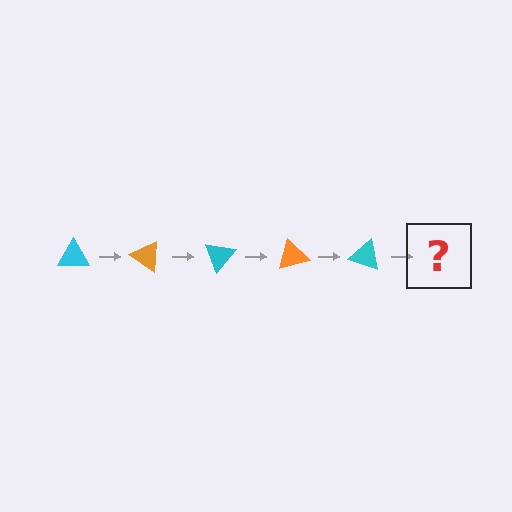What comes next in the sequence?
The next element should be an orange triangle, rotated 175 degrees from the start.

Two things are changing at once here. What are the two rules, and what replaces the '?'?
The two rules are that it rotates 35 degrees each step and the color cycles through cyan and orange. The '?' should be an orange triangle, rotated 175 degrees from the start.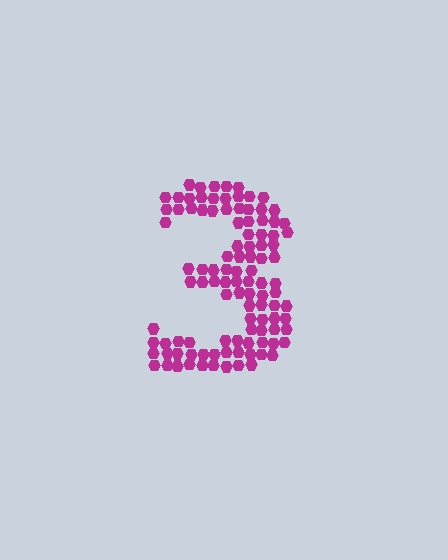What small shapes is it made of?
It is made of small hexagons.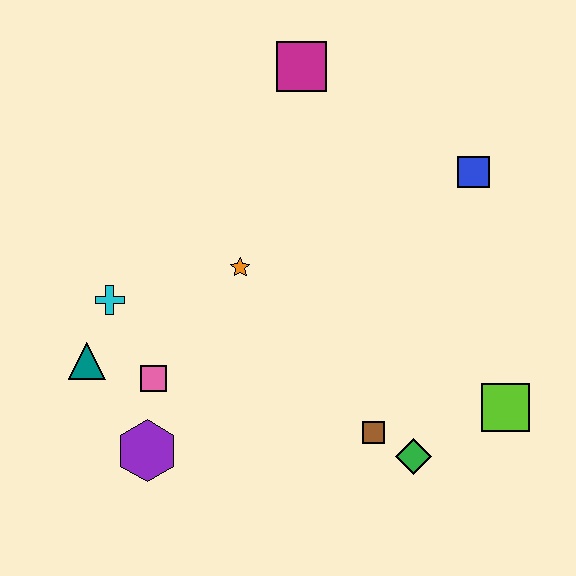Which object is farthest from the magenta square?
The purple hexagon is farthest from the magenta square.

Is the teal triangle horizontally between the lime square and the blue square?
No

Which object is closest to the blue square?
The magenta square is closest to the blue square.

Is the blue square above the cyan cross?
Yes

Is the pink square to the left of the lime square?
Yes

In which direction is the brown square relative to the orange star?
The brown square is below the orange star.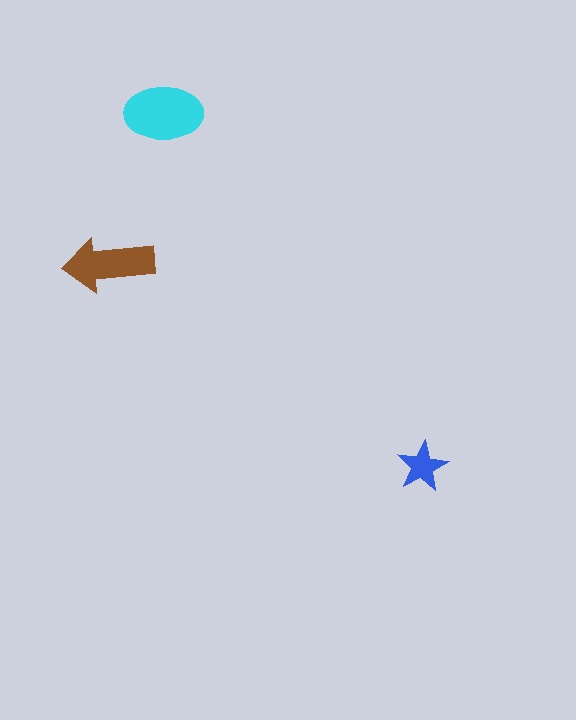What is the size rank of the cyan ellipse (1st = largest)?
1st.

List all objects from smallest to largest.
The blue star, the brown arrow, the cyan ellipse.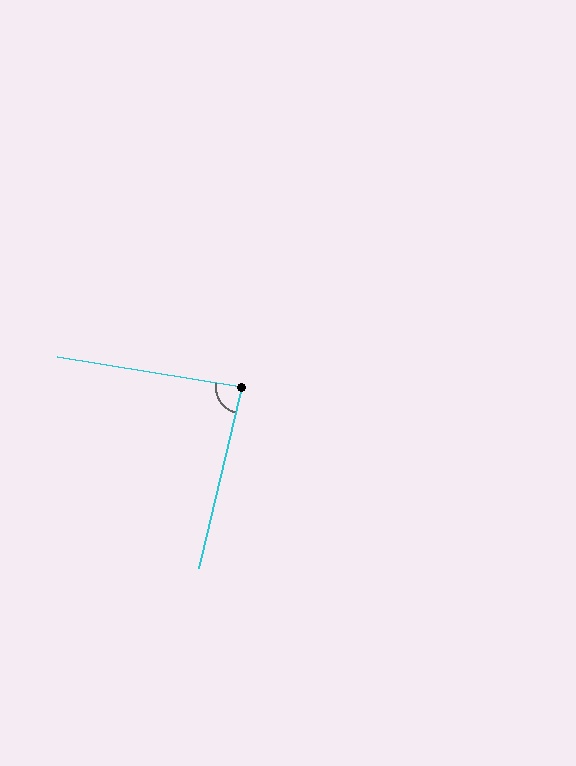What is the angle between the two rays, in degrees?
Approximately 86 degrees.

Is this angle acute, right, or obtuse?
It is approximately a right angle.